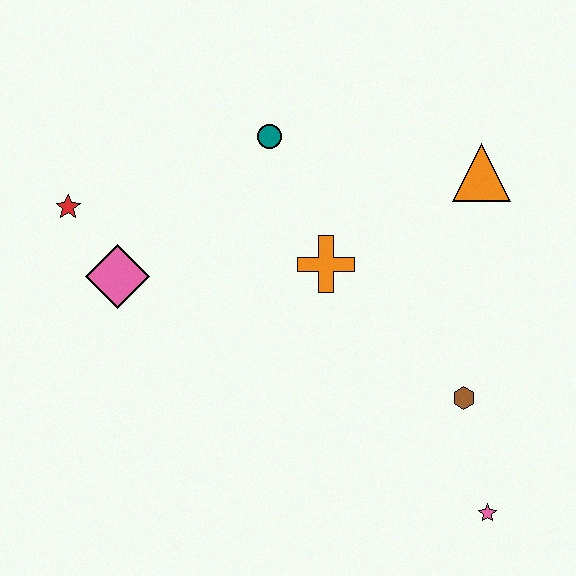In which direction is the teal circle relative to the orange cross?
The teal circle is above the orange cross.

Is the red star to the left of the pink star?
Yes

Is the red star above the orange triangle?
No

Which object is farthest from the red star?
The pink star is farthest from the red star.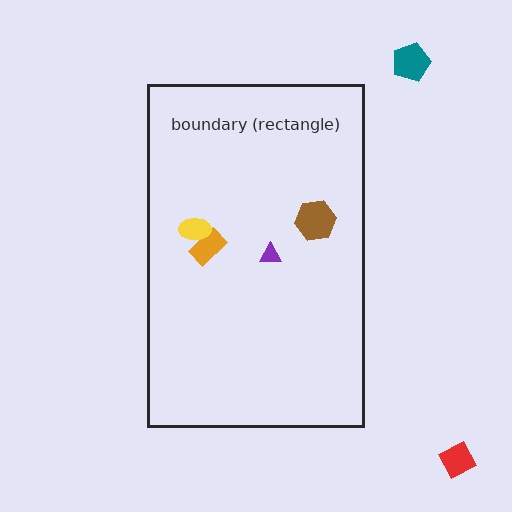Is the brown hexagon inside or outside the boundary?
Inside.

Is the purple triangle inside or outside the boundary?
Inside.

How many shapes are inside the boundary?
4 inside, 2 outside.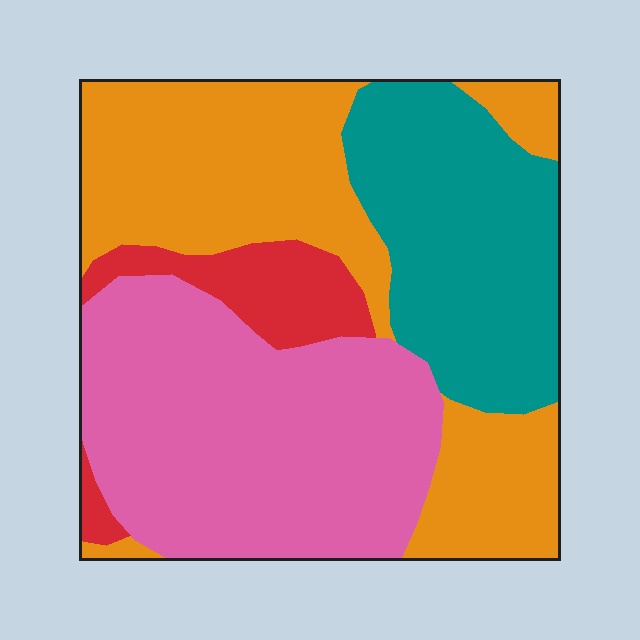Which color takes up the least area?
Red, at roughly 10%.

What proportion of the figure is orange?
Orange covers about 35% of the figure.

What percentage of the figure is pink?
Pink takes up between a third and a half of the figure.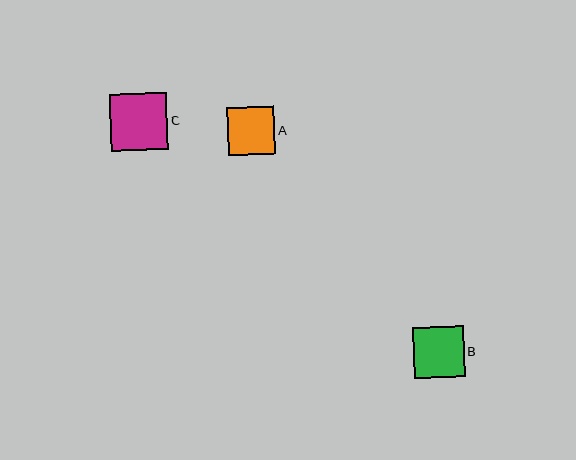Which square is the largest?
Square C is the largest with a size of approximately 57 pixels.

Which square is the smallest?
Square A is the smallest with a size of approximately 48 pixels.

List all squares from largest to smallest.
From largest to smallest: C, B, A.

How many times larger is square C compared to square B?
Square C is approximately 1.1 times the size of square B.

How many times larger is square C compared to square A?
Square C is approximately 1.2 times the size of square A.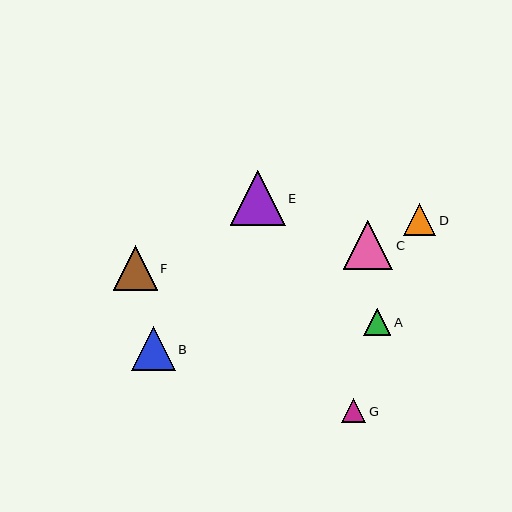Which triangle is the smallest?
Triangle G is the smallest with a size of approximately 24 pixels.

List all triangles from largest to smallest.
From largest to smallest: E, C, F, B, D, A, G.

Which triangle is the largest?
Triangle E is the largest with a size of approximately 55 pixels.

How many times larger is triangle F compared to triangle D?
Triangle F is approximately 1.4 times the size of triangle D.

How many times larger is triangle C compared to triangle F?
Triangle C is approximately 1.1 times the size of triangle F.